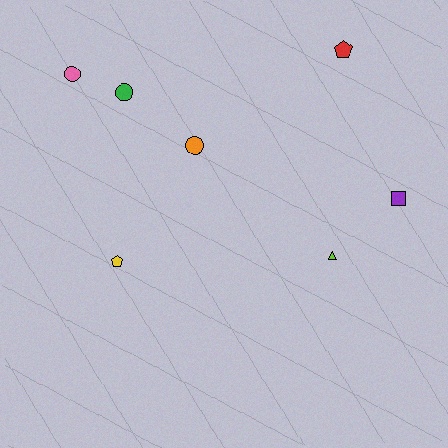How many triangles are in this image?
There is 1 triangle.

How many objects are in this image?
There are 7 objects.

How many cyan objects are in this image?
There are no cyan objects.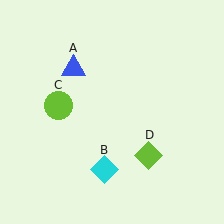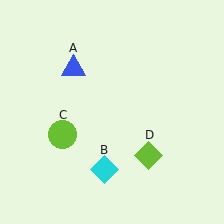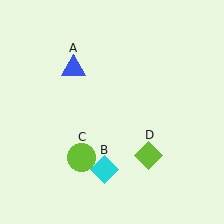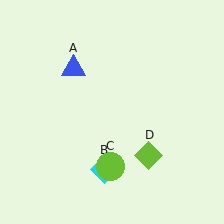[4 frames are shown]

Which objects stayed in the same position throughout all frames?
Blue triangle (object A) and cyan diamond (object B) and lime diamond (object D) remained stationary.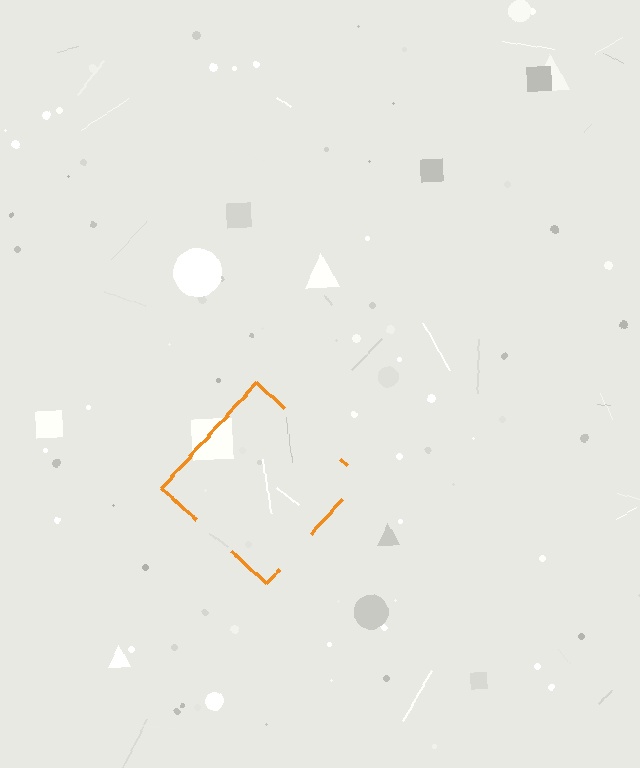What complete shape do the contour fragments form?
The contour fragments form a diamond.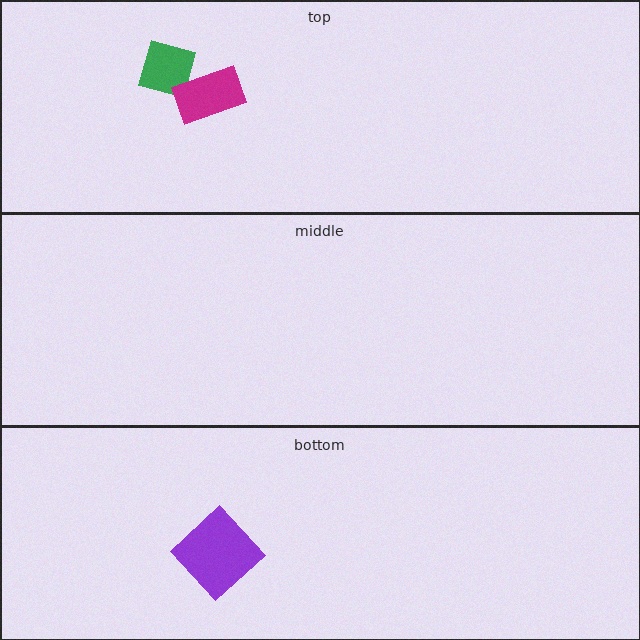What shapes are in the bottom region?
The purple diamond.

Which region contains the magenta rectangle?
The top region.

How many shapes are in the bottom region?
1.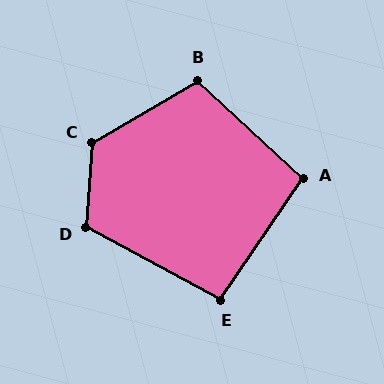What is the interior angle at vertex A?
Approximately 99 degrees (obtuse).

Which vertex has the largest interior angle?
C, at approximately 124 degrees.